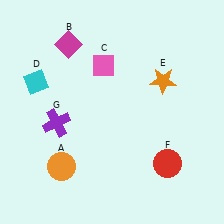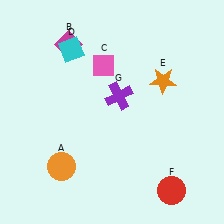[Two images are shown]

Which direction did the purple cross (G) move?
The purple cross (G) moved right.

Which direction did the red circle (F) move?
The red circle (F) moved down.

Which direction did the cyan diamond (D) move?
The cyan diamond (D) moved right.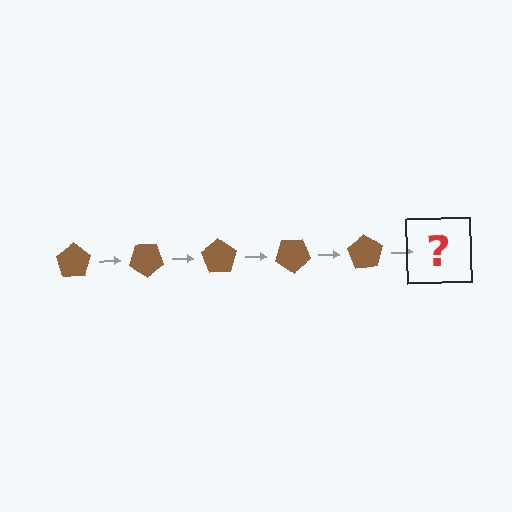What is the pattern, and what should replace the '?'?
The pattern is that the pentagon rotates 35 degrees each step. The '?' should be a brown pentagon rotated 175 degrees.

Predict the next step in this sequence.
The next step is a brown pentagon rotated 175 degrees.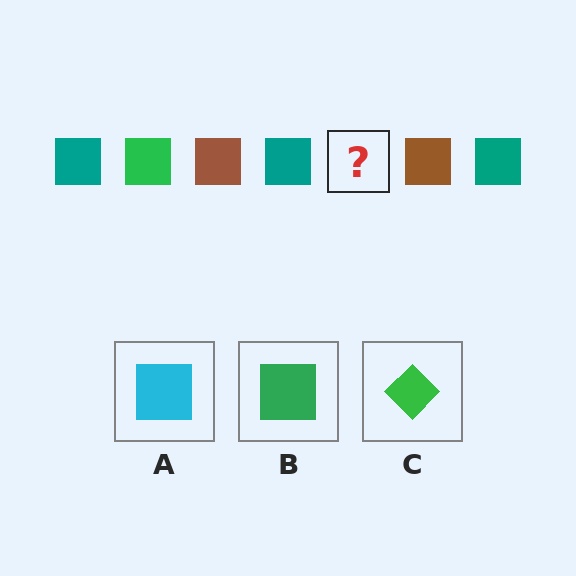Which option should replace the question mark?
Option B.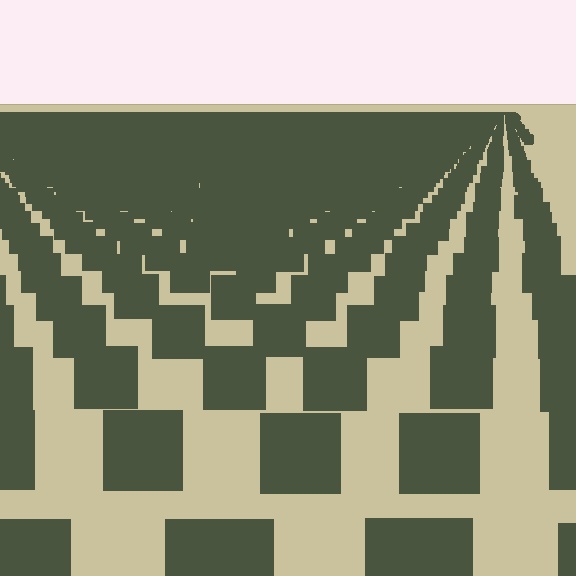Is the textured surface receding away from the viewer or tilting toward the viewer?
The surface is receding away from the viewer. Texture elements get smaller and denser toward the top.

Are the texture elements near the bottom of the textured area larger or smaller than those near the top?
Larger. Near the bottom, elements are closer to the viewer and appear at a bigger on-screen size.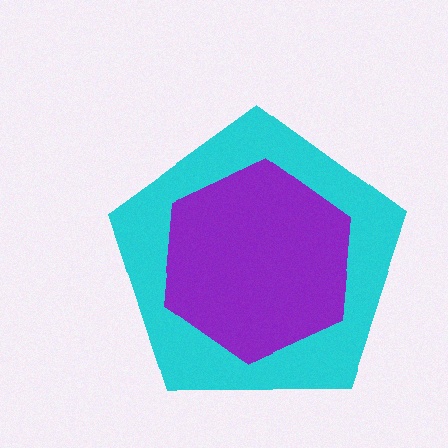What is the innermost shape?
The purple hexagon.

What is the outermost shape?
The cyan pentagon.